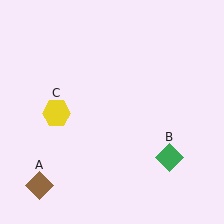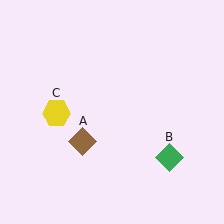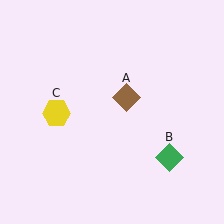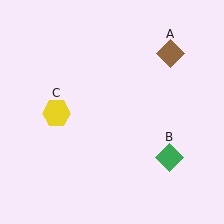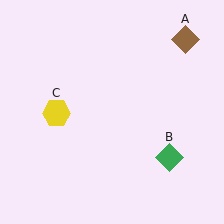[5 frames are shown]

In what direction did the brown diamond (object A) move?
The brown diamond (object A) moved up and to the right.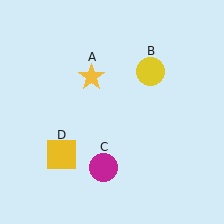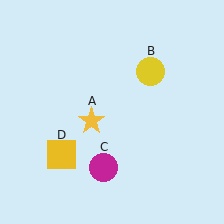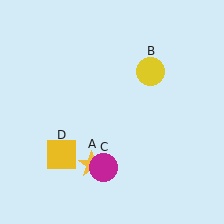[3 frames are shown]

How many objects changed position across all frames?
1 object changed position: yellow star (object A).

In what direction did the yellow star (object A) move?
The yellow star (object A) moved down.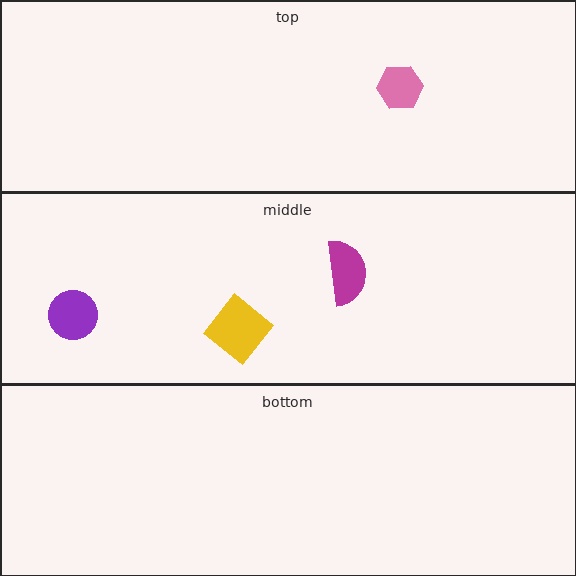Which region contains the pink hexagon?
The top region.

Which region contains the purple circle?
The middle region.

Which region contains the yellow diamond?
The middle region.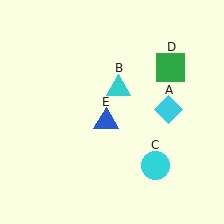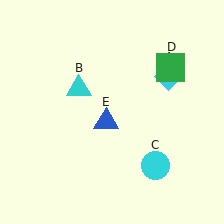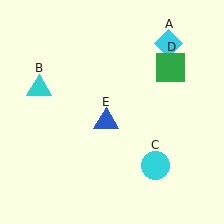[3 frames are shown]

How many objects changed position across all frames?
2 objects changed position: cyan diamond (object A), cyan triangle (object B).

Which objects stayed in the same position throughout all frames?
Cyan circle (object C) and green square (object D) and blue triangle (object E) remained stationary.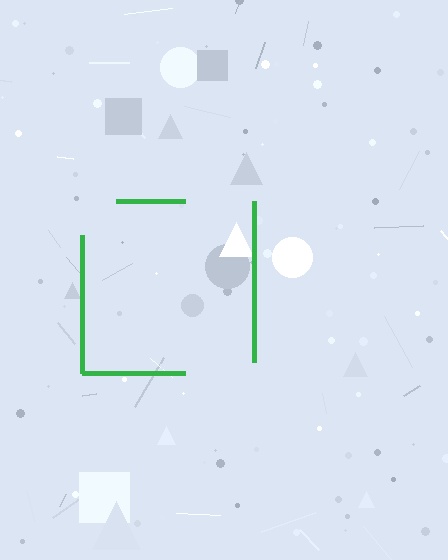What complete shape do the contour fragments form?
The contour fragments form a square.